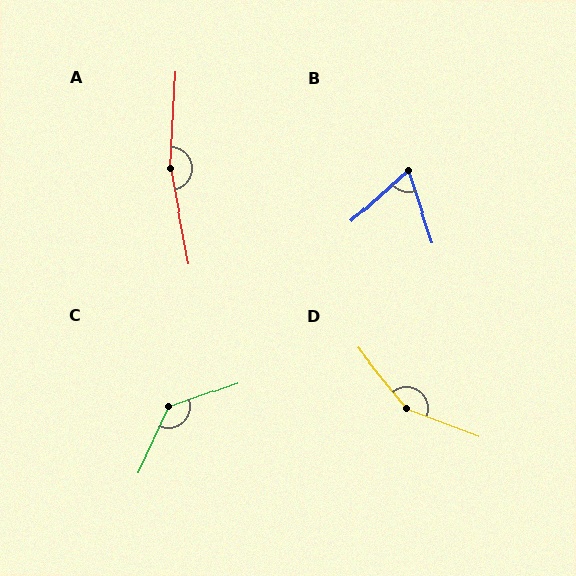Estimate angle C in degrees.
Approximately 134 degrees.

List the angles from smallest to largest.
B (66°), C (134°), D (150°), A (166°).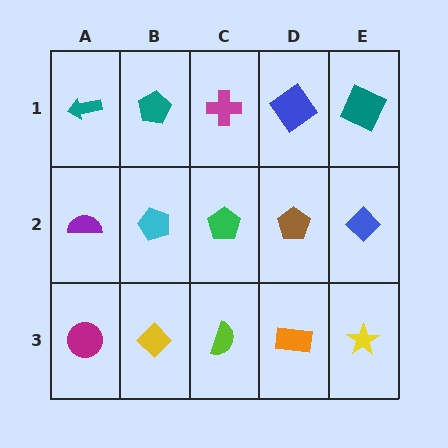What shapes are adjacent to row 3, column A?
A purple semicircle (row 2, column A), a yellow diamond (row 3, column B).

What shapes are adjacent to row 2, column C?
A magenta cross (row 1, column C), a lime semicircle (row 3, column C), a cyan pentagon (row 2, column B), a brown pentagon (row 2, column D).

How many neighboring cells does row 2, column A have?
3.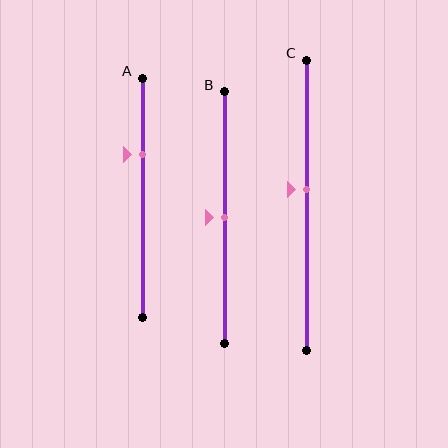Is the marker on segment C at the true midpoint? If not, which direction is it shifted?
No, the marker on segment C is shifted upward by about 5% of the segment length.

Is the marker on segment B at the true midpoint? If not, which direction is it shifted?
Yes, the marker on segment B is at the true midpoint.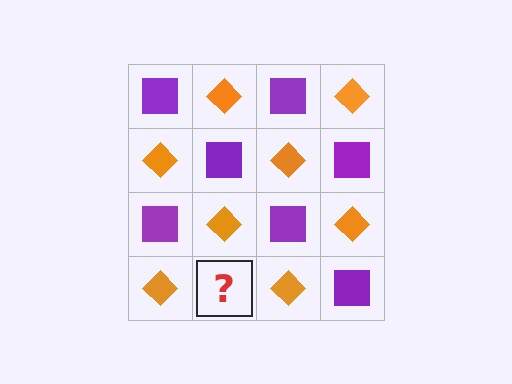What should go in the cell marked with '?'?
The missing cell should contain a purple square.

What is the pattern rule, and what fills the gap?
The rule is that it alternates purple square and orange diamond in a checkerboard pattern. The gap should be filled with a purple square.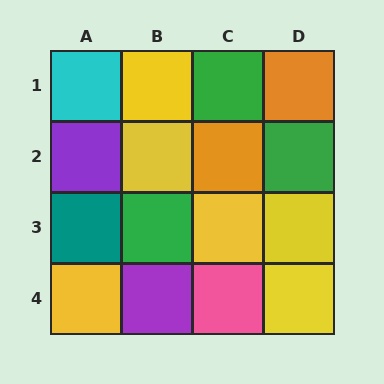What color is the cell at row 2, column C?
Orange.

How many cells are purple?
2 cells are purple.